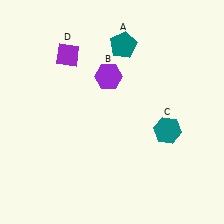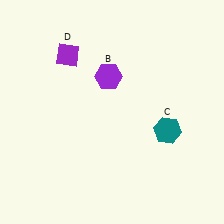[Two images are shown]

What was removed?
The teal pentagon (A) was removed in Image 2.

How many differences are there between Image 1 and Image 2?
There is 1 difference between the two images.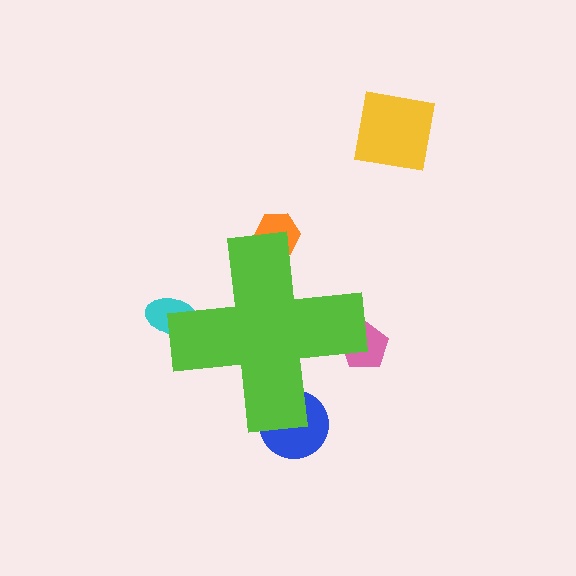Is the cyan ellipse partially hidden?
Yes, the cyan ellipse is partially hidden behind the lime cross.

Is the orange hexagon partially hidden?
Yes, the orange hexagon is partially hidden behind the lime cross.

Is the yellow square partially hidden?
No, the yellow square is fully visible.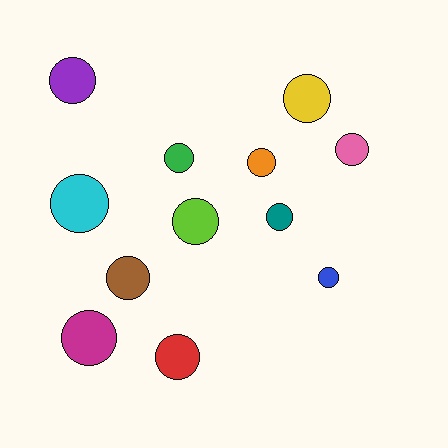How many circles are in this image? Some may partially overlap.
There are 12 circles.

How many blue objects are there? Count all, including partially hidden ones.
There is 1 blue object.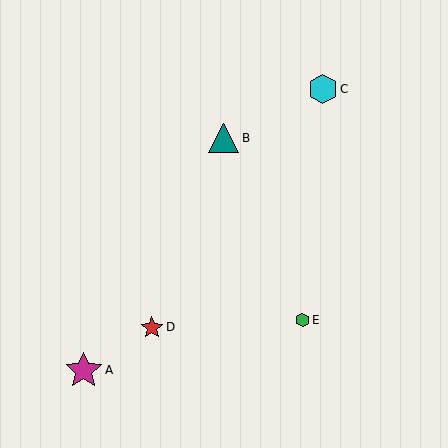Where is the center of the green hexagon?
The center of the green hexagon is at (302, 320).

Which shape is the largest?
The magenta star (labeled A) is the largest.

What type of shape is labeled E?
Shape E is a green hexagon.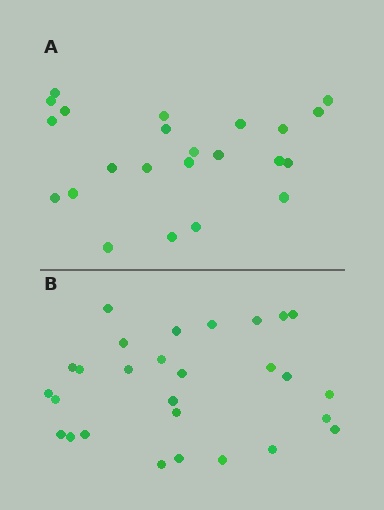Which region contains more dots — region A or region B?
Region B (the bottom region) has more dots.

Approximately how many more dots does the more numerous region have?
Region B has about 5 more dots than region A.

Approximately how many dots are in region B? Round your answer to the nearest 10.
About 30 dots. (The exact count is 28, which rounds to 30.)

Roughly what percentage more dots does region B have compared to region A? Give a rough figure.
About 20% more.